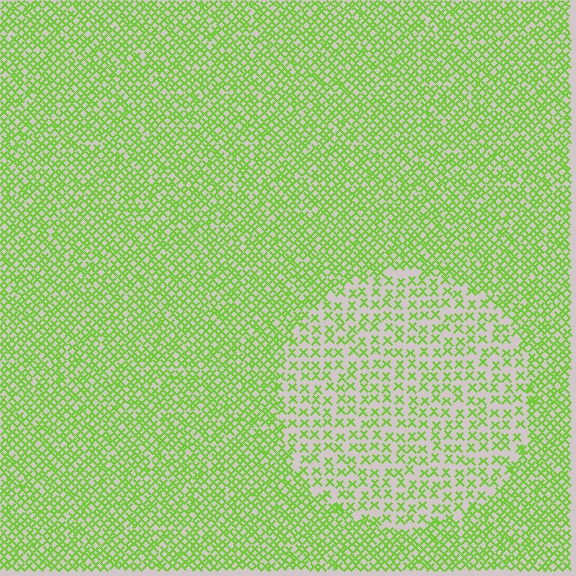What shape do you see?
I see a circle.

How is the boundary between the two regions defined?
The boundary is defined by a change in element density (approximately 2.0x ratio). All elements are the same color, size, and shape.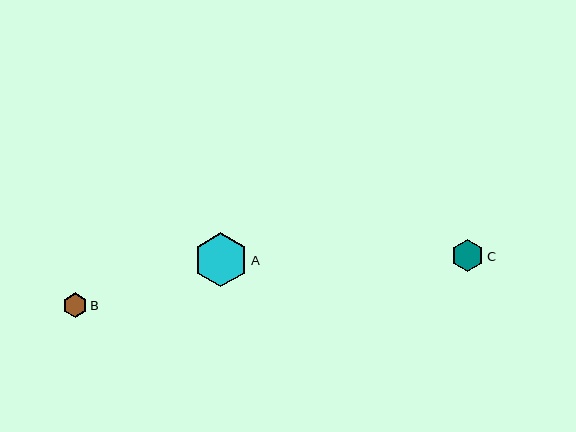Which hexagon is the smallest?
Hexagon B is the smallest with a size of approximately 24 pixels.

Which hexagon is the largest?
Hexagon A is the largest with a size of approximately 54 pixels.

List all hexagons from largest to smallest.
From largest to smallest: A, C, B.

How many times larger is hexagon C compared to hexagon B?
Hexagon C is approximately 1.3 times the size of hexagon B.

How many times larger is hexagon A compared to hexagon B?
Hexagon A is approximately 2.2 times the size of hexagon B.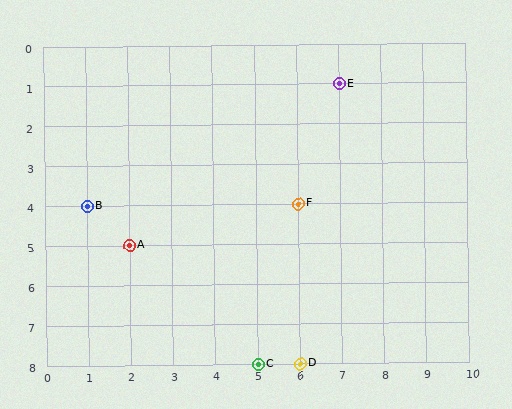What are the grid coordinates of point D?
Point D is at grid coordinates (6, 8).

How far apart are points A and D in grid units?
Points A and D are 4 columns and 3 rows apart (about 5.0 grid units diagonally).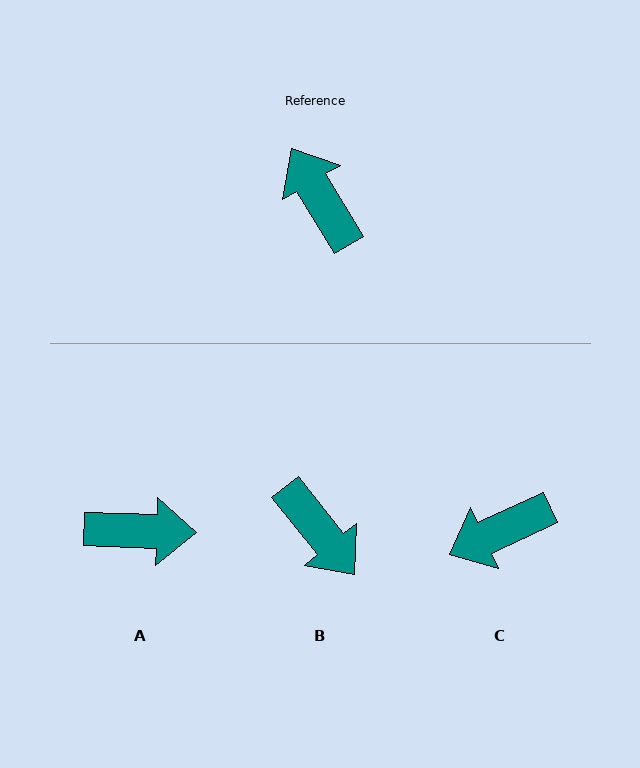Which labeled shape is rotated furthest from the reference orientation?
B, about 172 degrees away.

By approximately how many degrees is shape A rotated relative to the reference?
Approximately 123 degrees clockwise.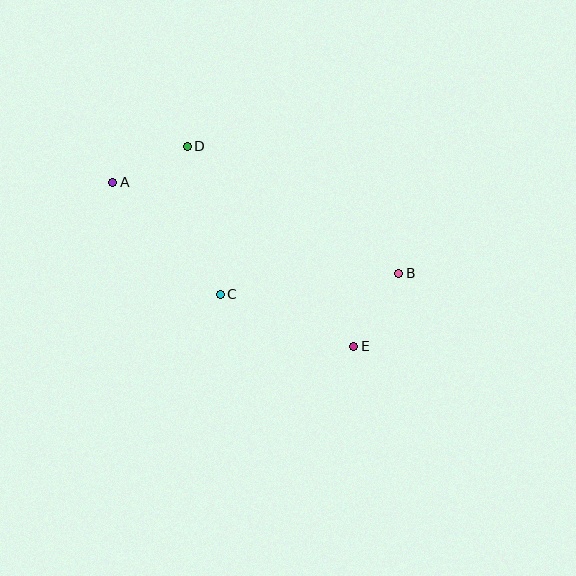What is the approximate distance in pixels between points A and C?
The distance between A and C is approximately 155 pixels.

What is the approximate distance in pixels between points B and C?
The distance between B and C is approximately 180 pixels.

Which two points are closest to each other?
Points A and D are closest to each other.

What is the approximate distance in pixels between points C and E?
The distance between C and E is approximately 144 pixels.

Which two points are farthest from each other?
Points A and B are farthest from each other.